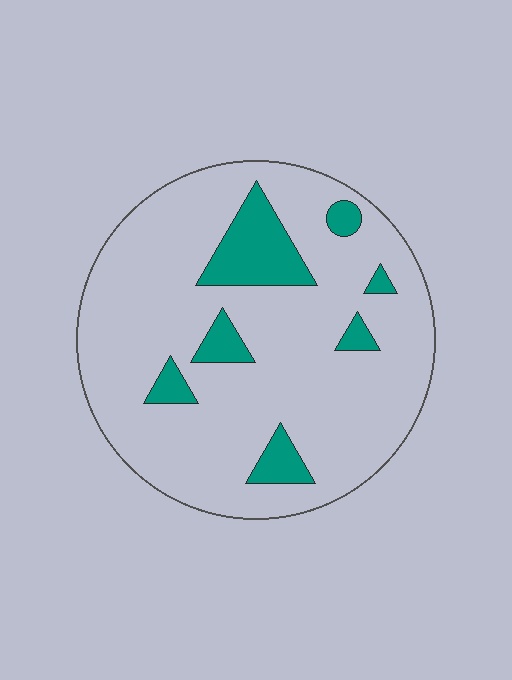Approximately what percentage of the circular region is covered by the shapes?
Approximately 15%.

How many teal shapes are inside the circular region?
7.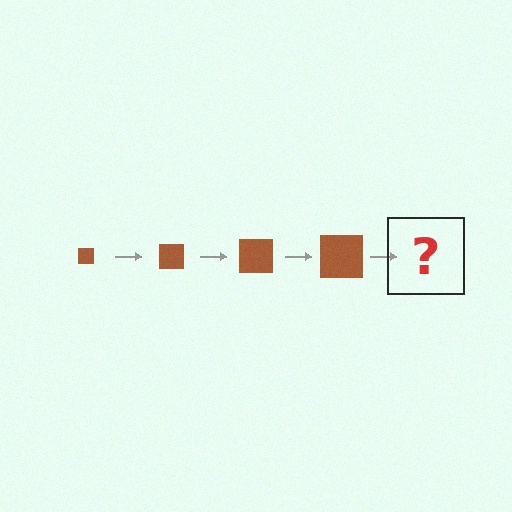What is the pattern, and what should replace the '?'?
The pattern is that the square gets progressively larger each step. The '?' should be a brown square, larger than the previous one.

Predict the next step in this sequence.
The next step is a brown square, larger than the previous one.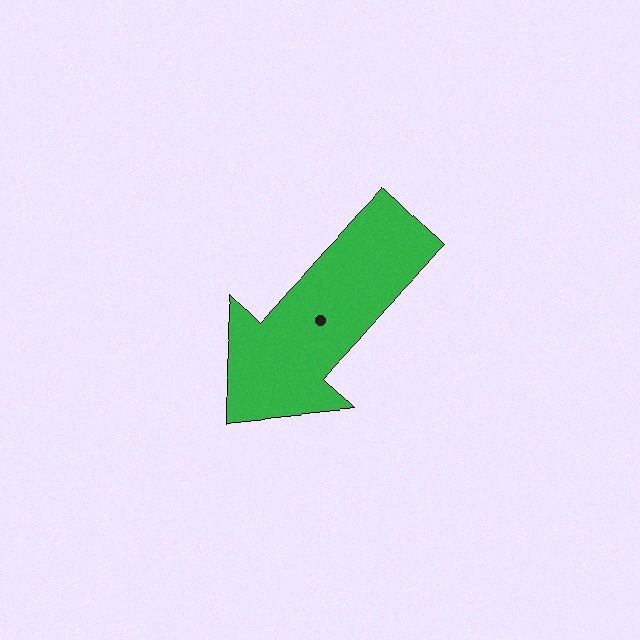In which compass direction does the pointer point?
Southwest.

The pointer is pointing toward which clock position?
Roughly 7 o'clock.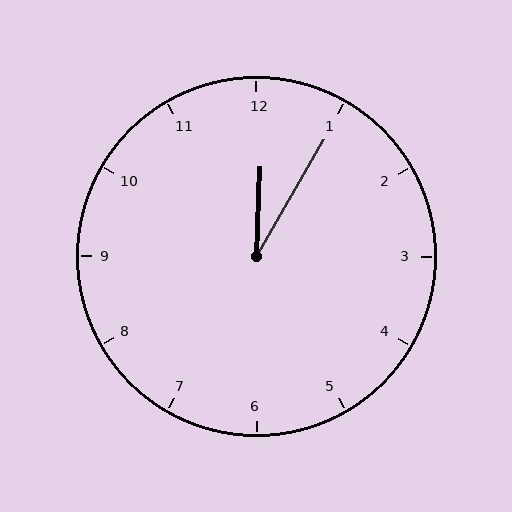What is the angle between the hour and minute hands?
Approximately 28 degrees.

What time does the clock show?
12:05.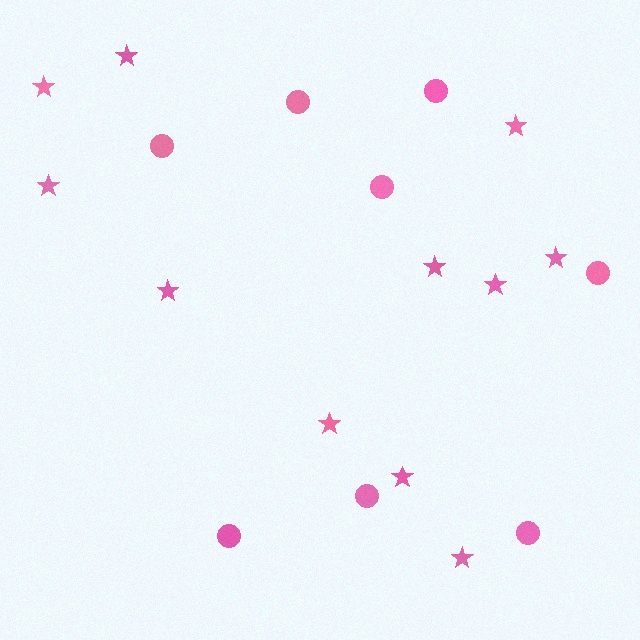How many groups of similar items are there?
There are 2 groups: one group of stars (11) and one group of circles (8).